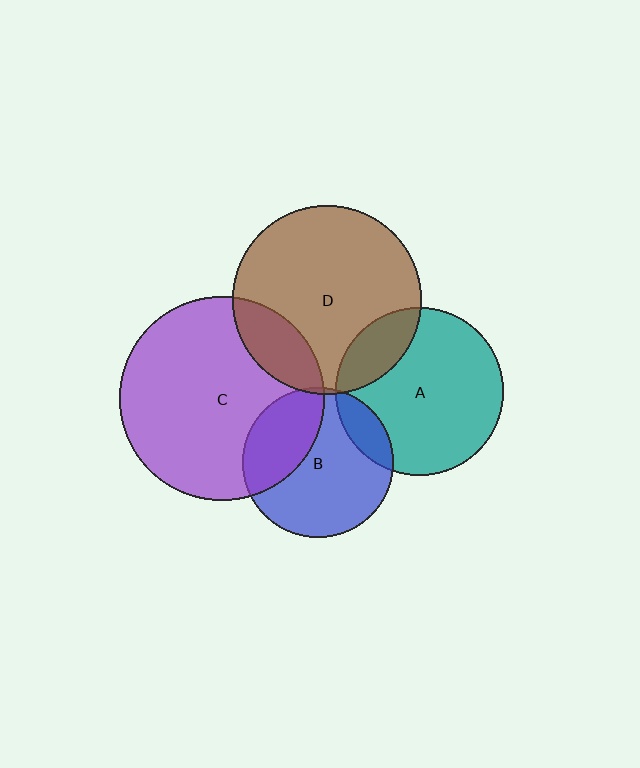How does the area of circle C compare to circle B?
Approximately 1.8 times.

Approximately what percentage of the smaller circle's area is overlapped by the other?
Approximately 15%.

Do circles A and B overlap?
Yes.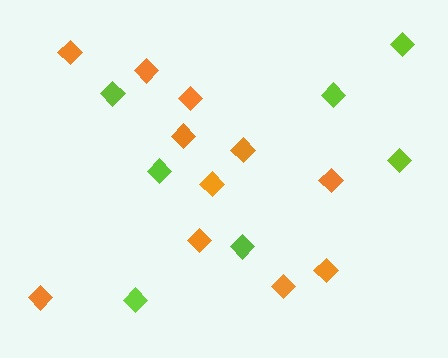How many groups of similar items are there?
There are 2 groups: one group of lime diamonds (7) and one group of orange diamonds (11).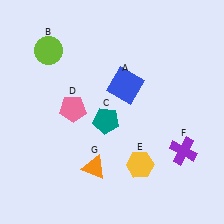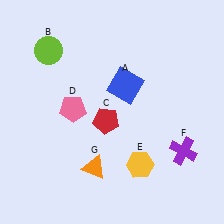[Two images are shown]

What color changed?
The pentagon (C) changed from teal in Image 1 to red in Image 2.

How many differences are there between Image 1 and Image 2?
There is 1 difference between the two images.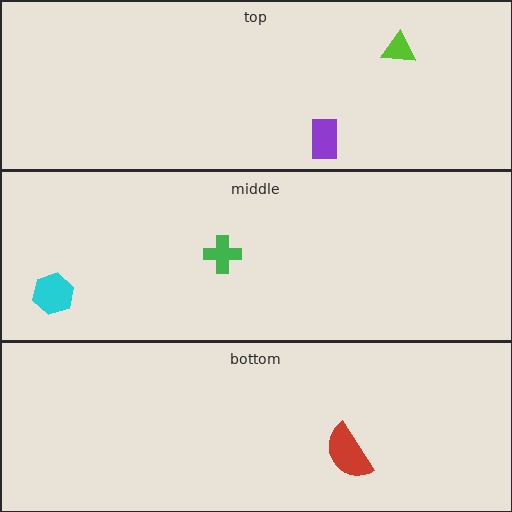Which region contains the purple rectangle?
The top region.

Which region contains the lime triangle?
The top region.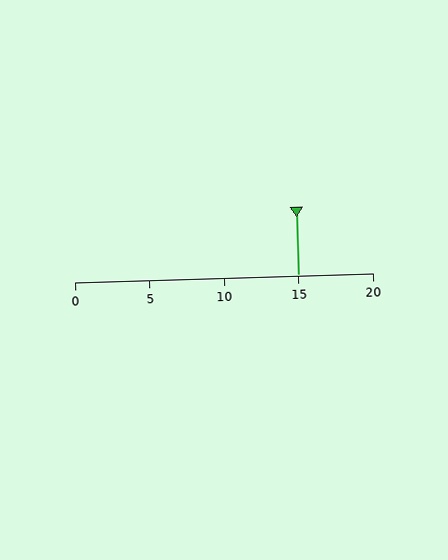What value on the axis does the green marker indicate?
The marker indicates approximately 15.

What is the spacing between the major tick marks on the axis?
The major ticks are spaced 5 apart.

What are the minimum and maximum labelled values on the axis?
The axis runs from 0 to 20.